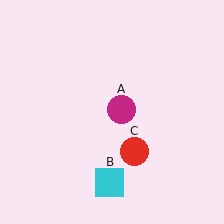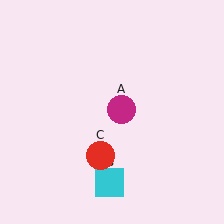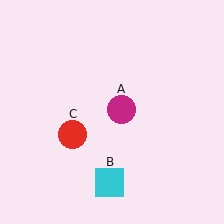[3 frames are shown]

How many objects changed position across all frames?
1 object changed position: red circle (object C).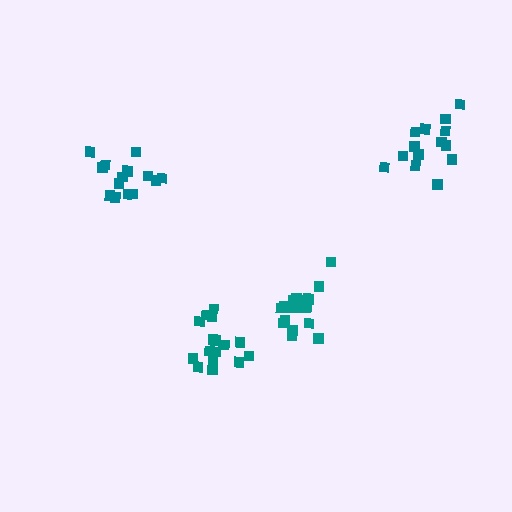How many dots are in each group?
Group 1: 19 dots, Group 2: 14 dots, Group 3: 14 dots, Group 4: 17 dots (64 total).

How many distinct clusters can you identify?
There are 4 distinct clusters.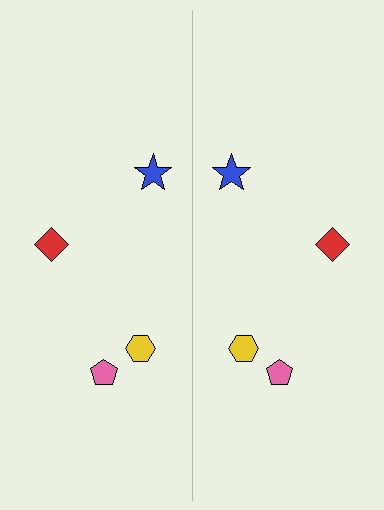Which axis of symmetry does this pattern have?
The pattern has a vertical axis of symmetry running through the center of the image.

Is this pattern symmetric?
Yes, this pattern has bilateral (reflection) symmetry.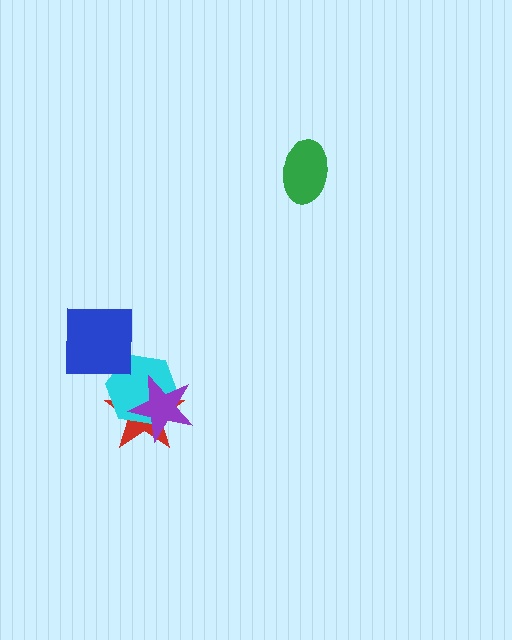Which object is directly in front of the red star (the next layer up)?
The cyan hexagon is directly in front of the red star.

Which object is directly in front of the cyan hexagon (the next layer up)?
The blue square is directly in front of the cyan hexagon.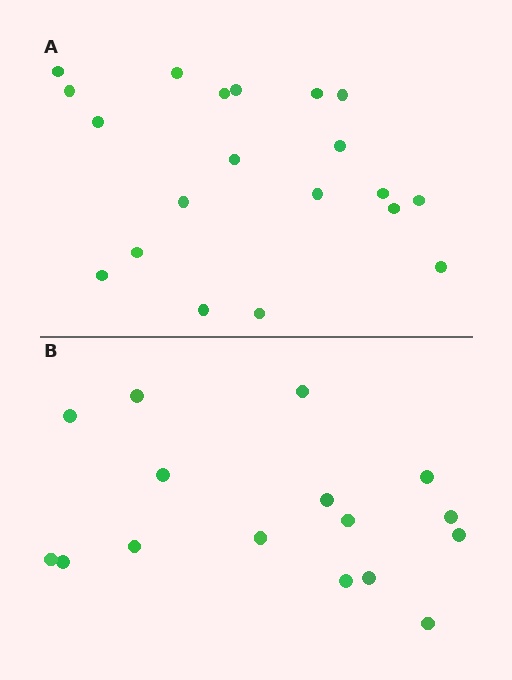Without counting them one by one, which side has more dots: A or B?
Region A (the top region) has more dots.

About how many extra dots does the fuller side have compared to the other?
Region A has about 4 more dots than region B.